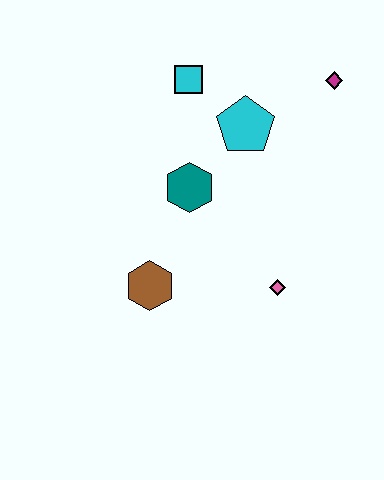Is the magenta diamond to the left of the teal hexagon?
No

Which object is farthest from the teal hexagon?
The magenta diamond is farthest from the teal hexagon.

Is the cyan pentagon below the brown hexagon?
No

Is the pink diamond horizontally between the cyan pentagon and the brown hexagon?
No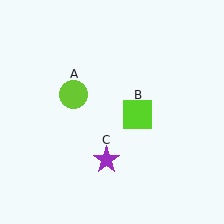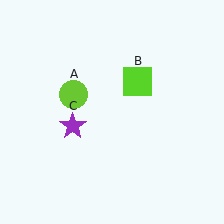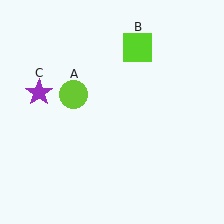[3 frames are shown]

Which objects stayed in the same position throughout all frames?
Lime circle (object A) remained stationary.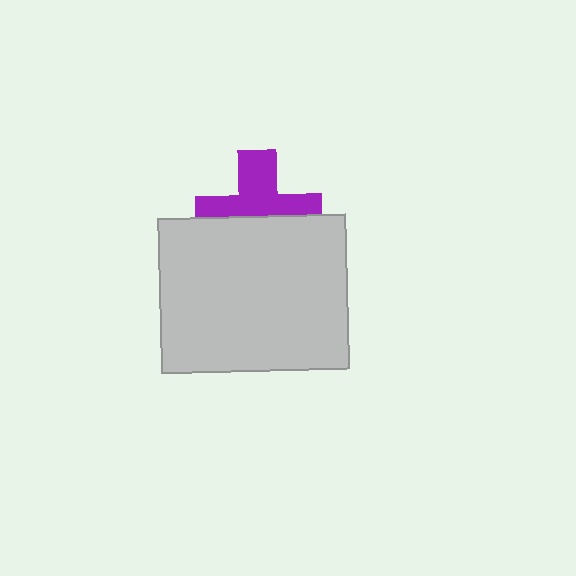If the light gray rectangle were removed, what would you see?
You would see the complete purple cross.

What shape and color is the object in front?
The object in front is a light gray rectangle.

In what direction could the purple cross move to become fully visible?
The purple cross could move up. That would shift it out from behind the light gray rectangle entirely.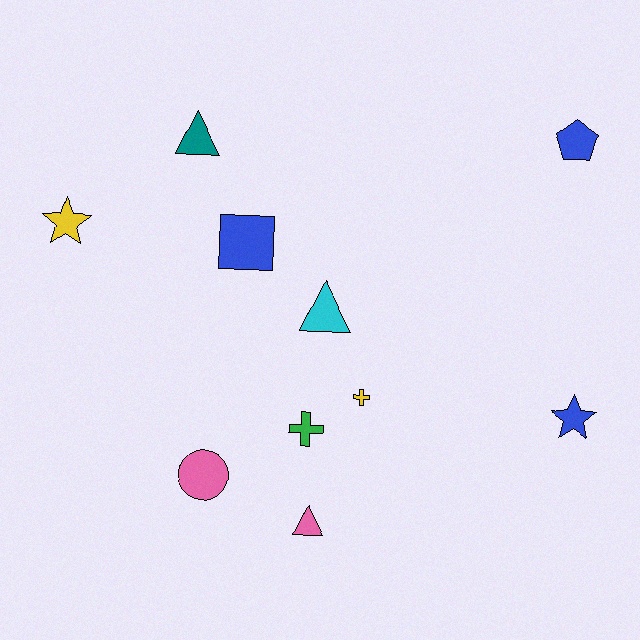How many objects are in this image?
There are 10 objects.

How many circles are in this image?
There is 1 circle.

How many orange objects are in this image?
There are no orange objects.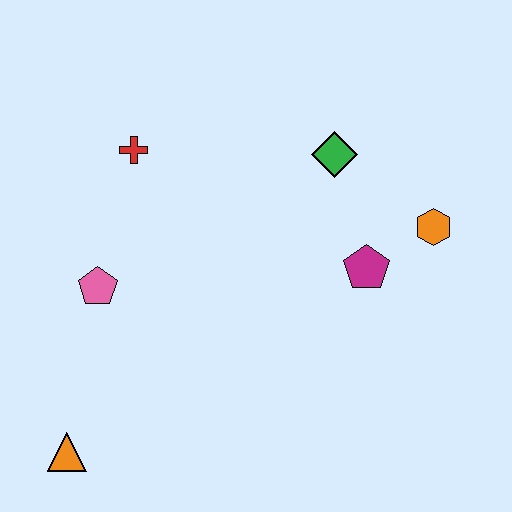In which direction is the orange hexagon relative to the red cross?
The orange hexagon is to the right of the red cross.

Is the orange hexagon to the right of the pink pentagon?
Yes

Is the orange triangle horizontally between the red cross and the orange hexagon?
No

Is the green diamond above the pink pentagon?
Yes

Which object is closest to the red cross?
The pink pentagon is closest to the red cross.